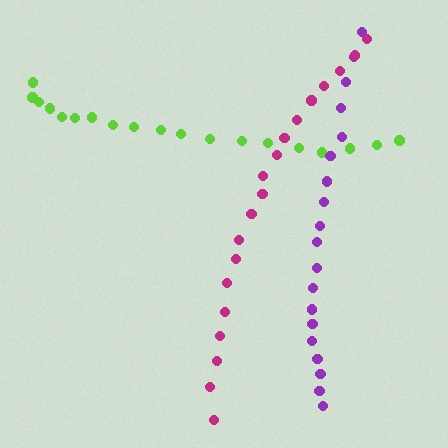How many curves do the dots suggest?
There are 3 distinct paths.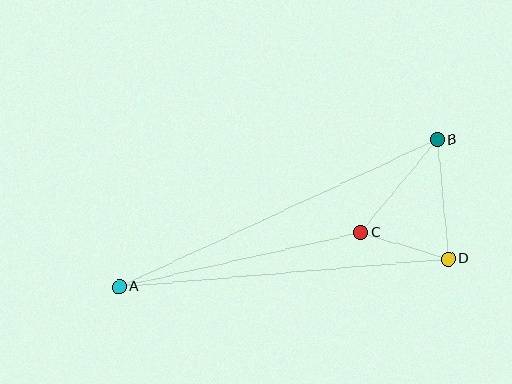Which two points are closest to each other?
Points C and D are closest to each other.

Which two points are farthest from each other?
Points A and B are farthest from each other.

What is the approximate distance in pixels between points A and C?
The distance between A and C is approximately 248 pixels.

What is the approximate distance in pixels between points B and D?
The distance between B and D is approximately 120 pixels.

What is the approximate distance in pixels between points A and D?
The distance between A and D is approximately 331 pixels.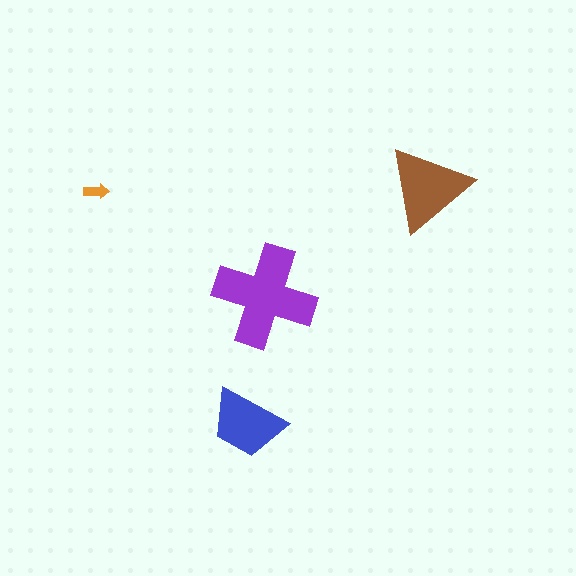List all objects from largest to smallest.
The purple cross, the brown triangle, the blue trapezoid, the orange arrow.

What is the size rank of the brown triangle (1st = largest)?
2nd.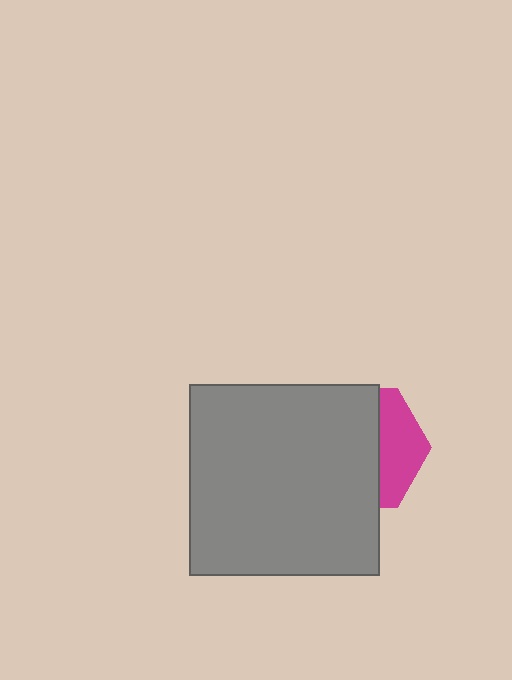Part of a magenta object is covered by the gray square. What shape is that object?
It is a hexagon.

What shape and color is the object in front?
The object in front is a gray square.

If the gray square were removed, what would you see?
You would see the complete magenta hexagon.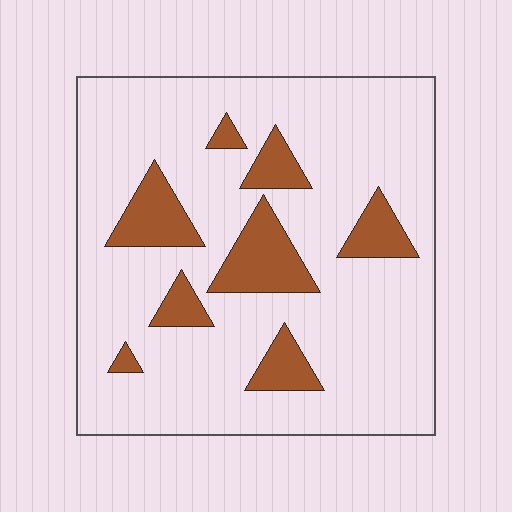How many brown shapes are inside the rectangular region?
8.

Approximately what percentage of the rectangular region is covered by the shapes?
Approximately 15%.